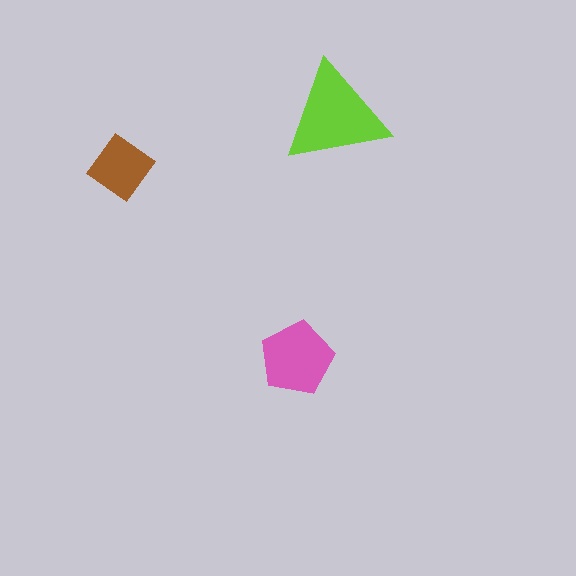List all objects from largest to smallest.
The lime triangle, the pink pentagon, the brown diamond.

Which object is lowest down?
The pink pentagon is bottommost.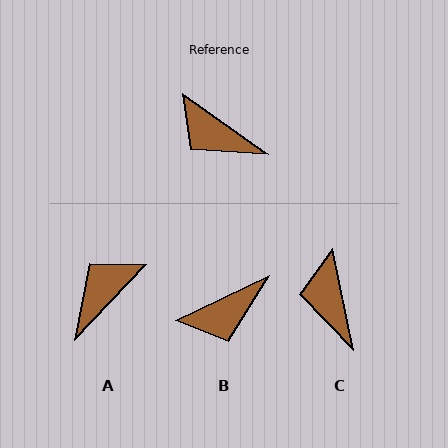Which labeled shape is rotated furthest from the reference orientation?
A, about 98 degrees away.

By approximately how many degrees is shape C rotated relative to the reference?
Approximately 43 degrees clockwise.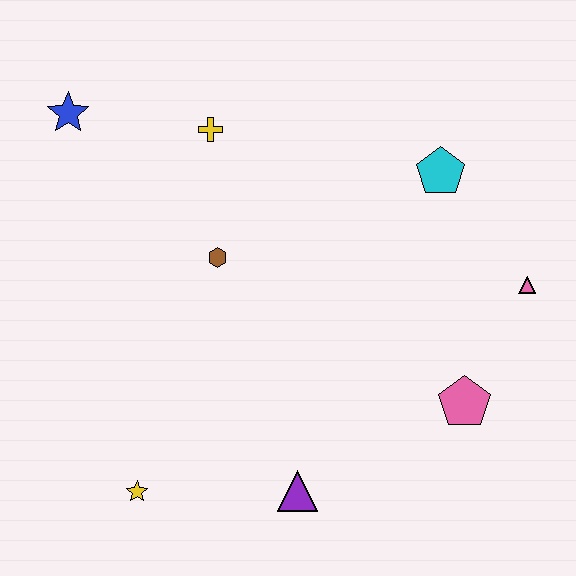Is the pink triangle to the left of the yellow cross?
No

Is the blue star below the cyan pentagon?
No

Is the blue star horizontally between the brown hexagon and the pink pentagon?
No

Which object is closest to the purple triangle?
The yellow star is closest to the purple triangle.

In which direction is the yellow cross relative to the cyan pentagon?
The yellow cross is to the left of the cyan pentagon.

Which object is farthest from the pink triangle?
The blue star is farthest from the pink triangle.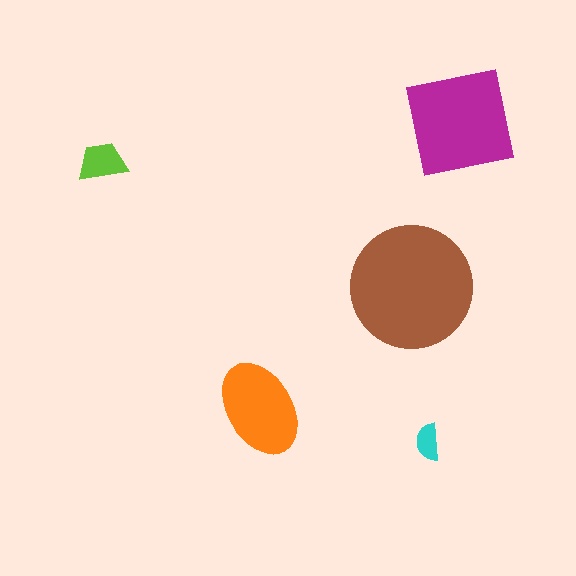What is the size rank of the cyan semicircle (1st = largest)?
5th.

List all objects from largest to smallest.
The brown circle, the magenta square, the orange ellipse, the lime trapezoid, the cyan semicircle.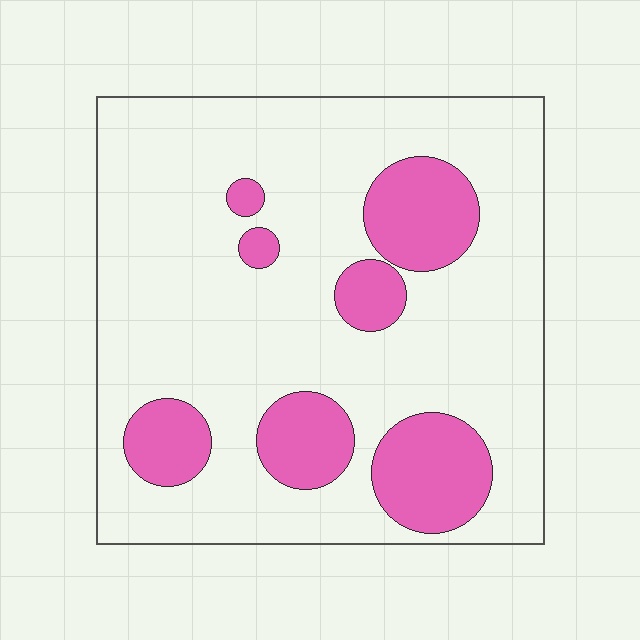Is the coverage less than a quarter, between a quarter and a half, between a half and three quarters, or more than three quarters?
Less than a quarter.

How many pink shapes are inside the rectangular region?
7.